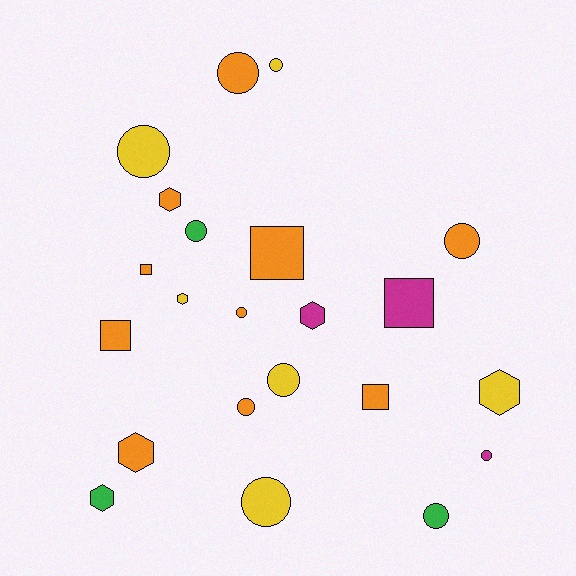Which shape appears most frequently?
Circle, with 11 objects.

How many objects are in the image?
There are 22 objects.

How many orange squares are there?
There are 4 orange squares.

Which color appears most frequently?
Orange, with 10 objects.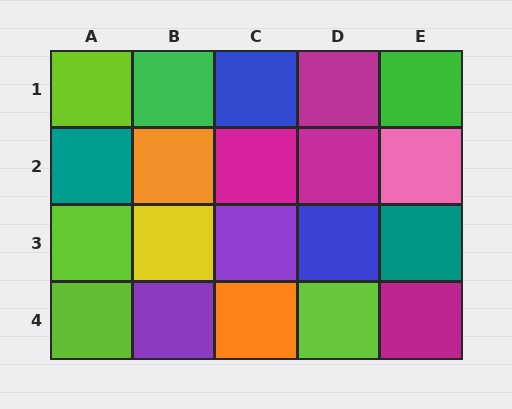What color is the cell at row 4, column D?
Lime.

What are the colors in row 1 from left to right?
Lime, green, blue, magenta, green.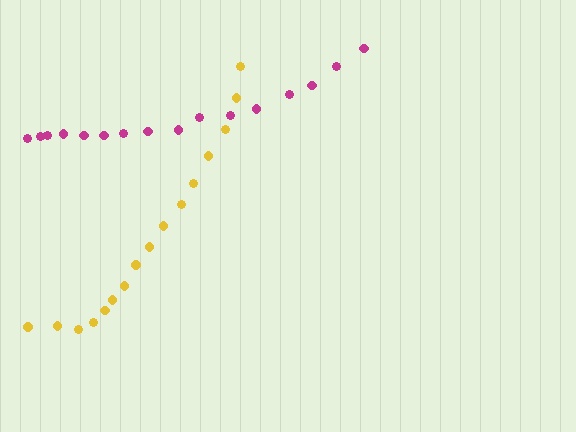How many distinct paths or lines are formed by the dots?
There are 2 distinct paths.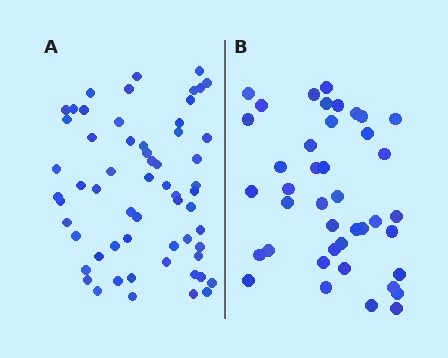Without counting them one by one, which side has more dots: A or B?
Region A (the left region) has more dots.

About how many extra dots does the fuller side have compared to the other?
Region A has approximately 20 more dots than region B.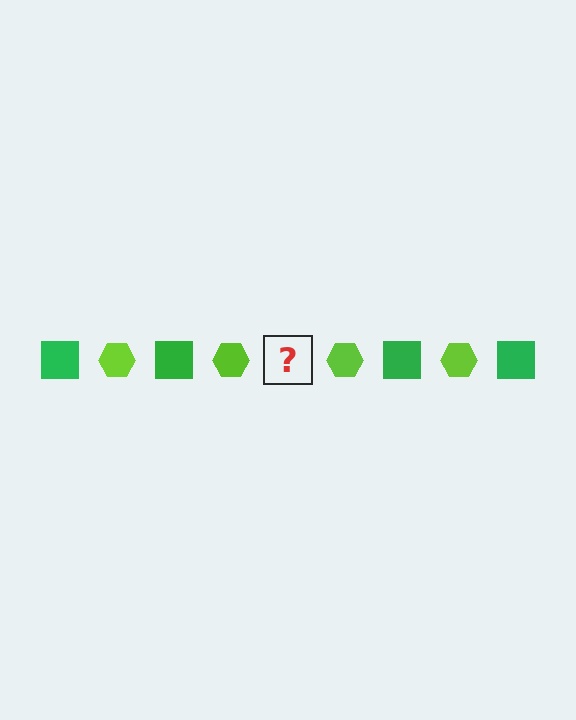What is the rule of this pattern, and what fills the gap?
The rule is that the pattern alternates between green square and lime hexagon. The gap should be filled with a green square.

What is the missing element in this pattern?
The missing element is a green square.